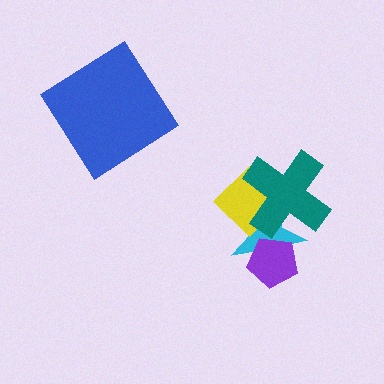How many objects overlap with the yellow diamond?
2 objects overlap with the yellow diamond.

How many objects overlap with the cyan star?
3 objects overlap with the cyan star.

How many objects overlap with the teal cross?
2 objects overlap with the teal cross.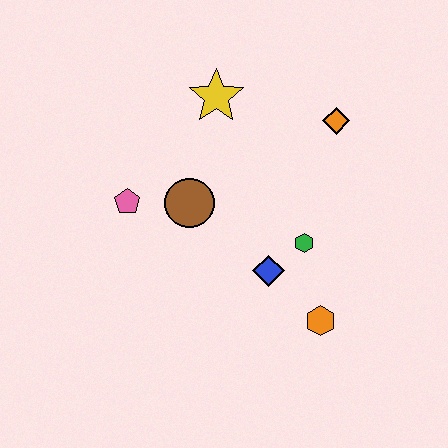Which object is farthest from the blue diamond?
The yellow star is farthest from the blue diamond.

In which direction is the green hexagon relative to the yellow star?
The green hexagon is below the yellow star.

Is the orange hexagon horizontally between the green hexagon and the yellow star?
No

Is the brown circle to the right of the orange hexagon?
No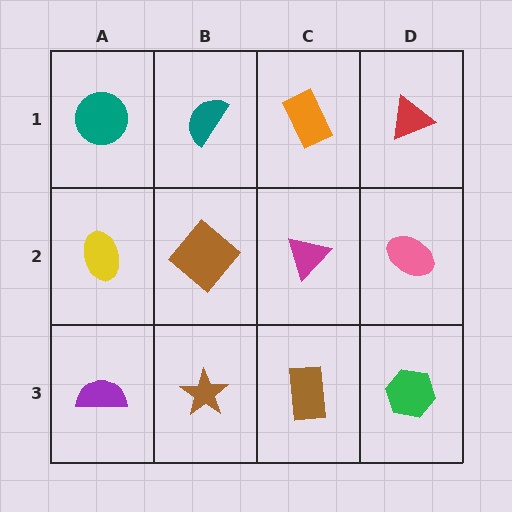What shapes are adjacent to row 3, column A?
A yellow ellipse (row 2, column A), a brown star (row 3, column B).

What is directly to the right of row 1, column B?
An orange rectangle.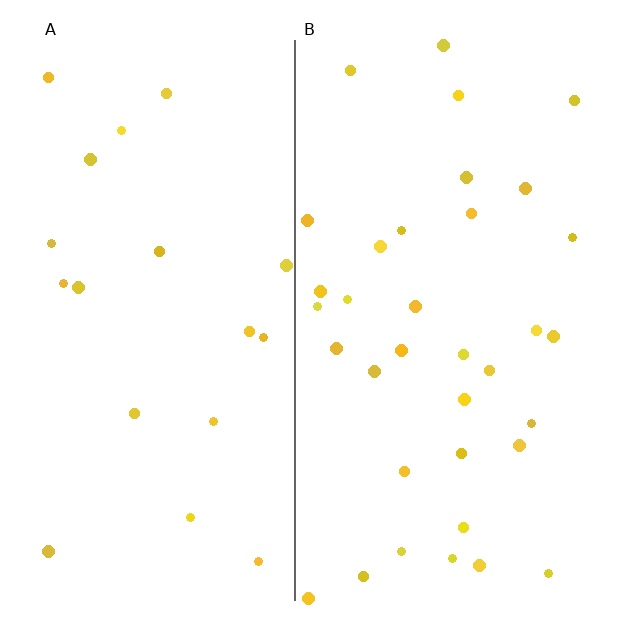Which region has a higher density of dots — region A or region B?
B (the right).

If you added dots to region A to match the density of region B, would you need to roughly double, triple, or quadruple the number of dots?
Approximately double.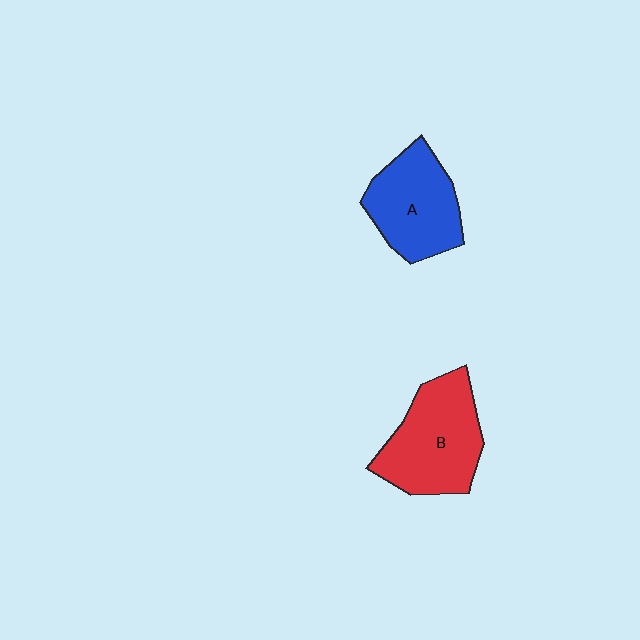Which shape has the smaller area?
Shape A (blue).